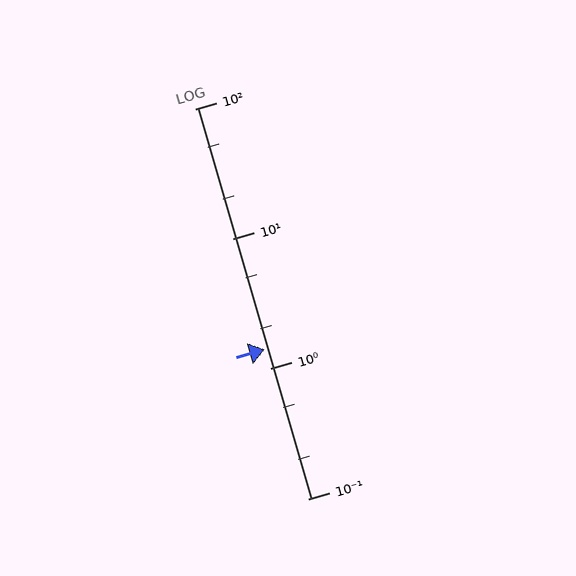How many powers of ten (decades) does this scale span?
The scale spans 3 decades, from 0.1 to 100.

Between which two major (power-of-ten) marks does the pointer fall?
The pointer is between 1 and 10.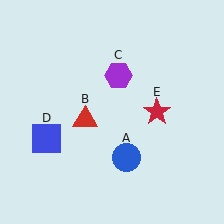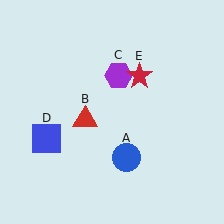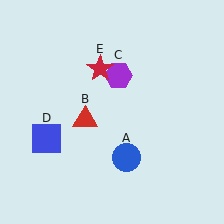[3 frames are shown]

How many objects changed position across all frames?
1 object changed position: red star (object E).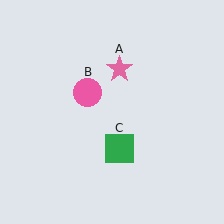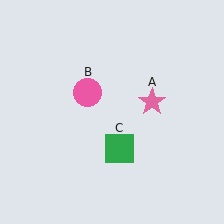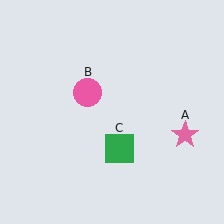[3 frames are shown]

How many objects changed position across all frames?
1 object changed position: pink star (object A).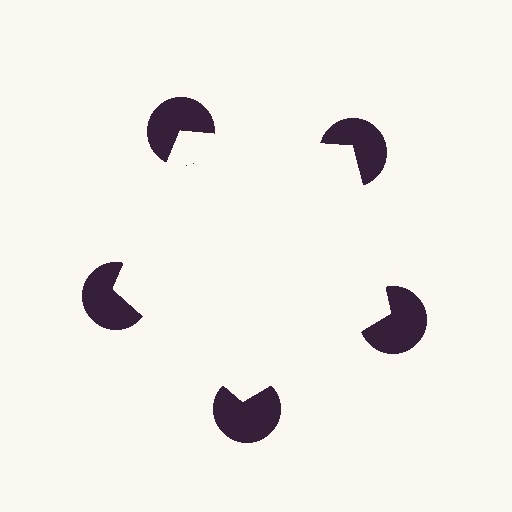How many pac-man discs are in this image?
There are 5 — one at each vertex of the illusory pentagon.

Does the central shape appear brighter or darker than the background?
It typically appears slightly brighter than the background, even though no actual brightness change is drawn.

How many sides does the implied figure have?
5 sides.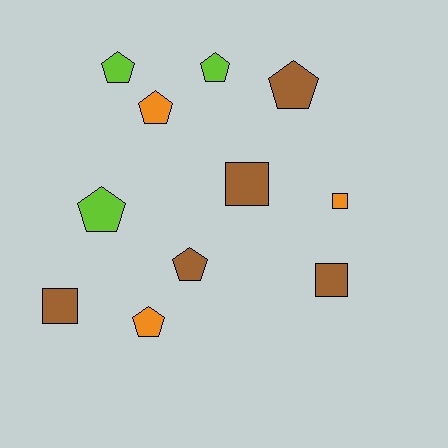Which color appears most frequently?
Brown, with 5 objects.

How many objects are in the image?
There are 11 objects.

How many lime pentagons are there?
There are 3 lime pentagons.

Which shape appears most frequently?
Pentagon, with 7 objects.